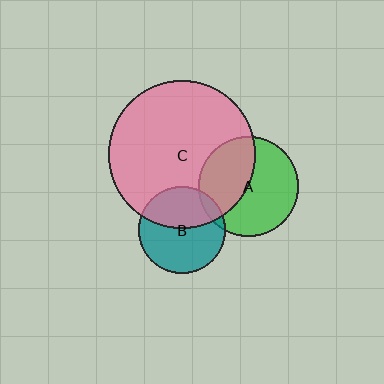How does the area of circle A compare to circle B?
Approximately 1.3 times.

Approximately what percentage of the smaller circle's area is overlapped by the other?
Approximately 40%.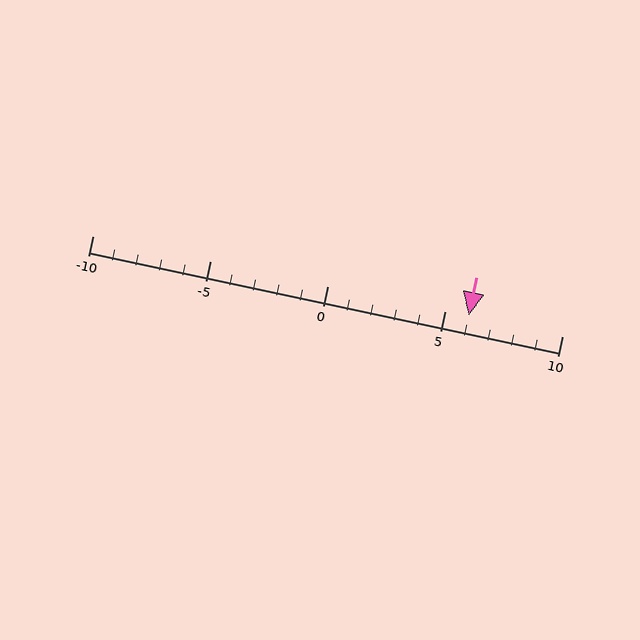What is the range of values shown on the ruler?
The ruler shows values from -10 to 10.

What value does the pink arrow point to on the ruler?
The pink arrow points to approximately 6.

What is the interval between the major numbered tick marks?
The major tick marks are spaced 5 units apart.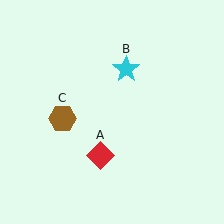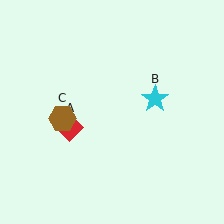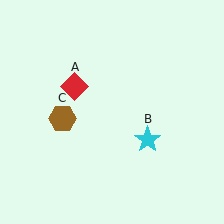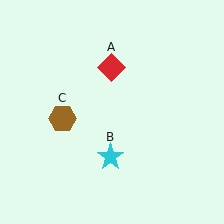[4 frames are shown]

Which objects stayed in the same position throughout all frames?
Brown hexagon (object C) remained stationary.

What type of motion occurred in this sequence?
The red diamond (object A), cyan star (object B) rotated clockwise around the center of the scene.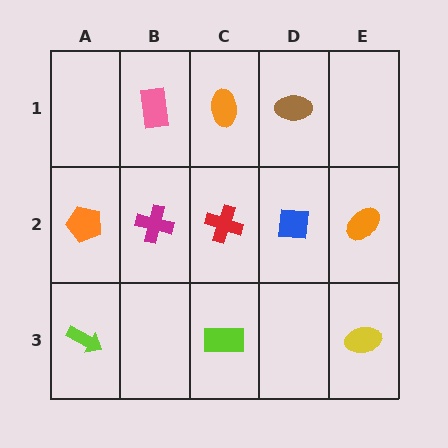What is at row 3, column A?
A lime arrow.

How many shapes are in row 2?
5 shapes.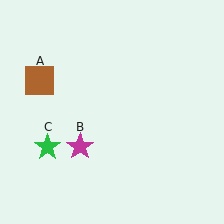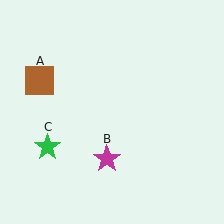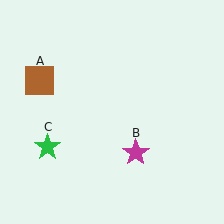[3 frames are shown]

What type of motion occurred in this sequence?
The magenta star (object B) rotated counterclockwise around the center of the scene.